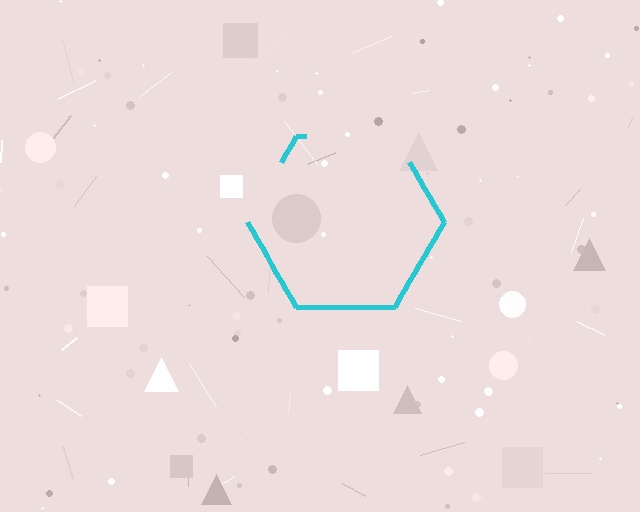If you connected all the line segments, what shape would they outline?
They would outline a hexagon.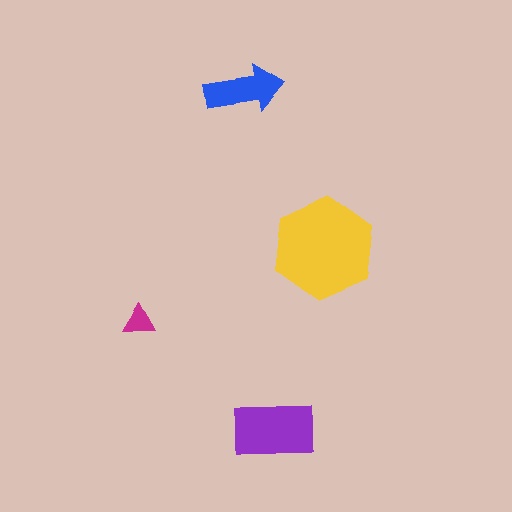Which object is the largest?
The yellow hexagon.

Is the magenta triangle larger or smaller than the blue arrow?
Smaller.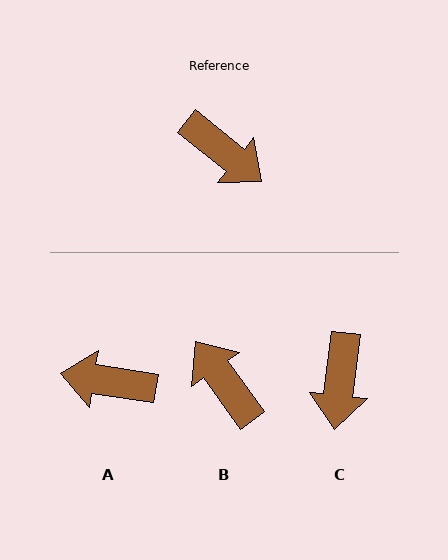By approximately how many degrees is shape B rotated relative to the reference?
Approximately 165 degrees counter-clockwise.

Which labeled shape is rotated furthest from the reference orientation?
B, about 165 degrees away.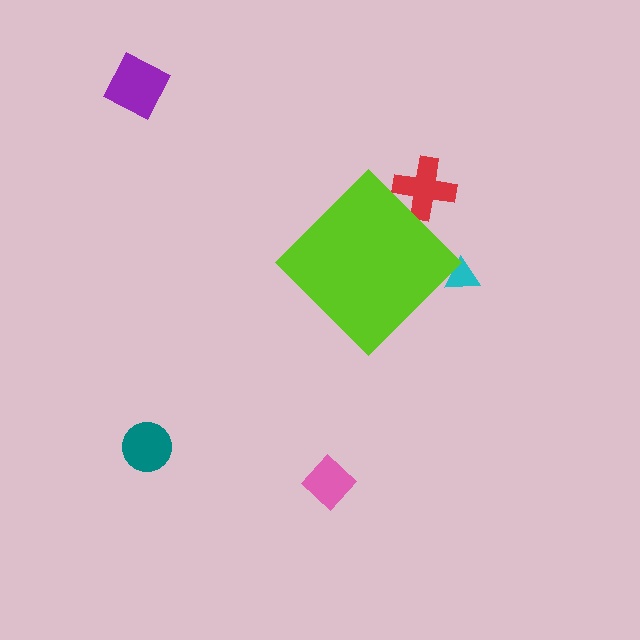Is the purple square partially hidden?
No, the purple square is fully visible.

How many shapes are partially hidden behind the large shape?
2 shapes are partially hidden.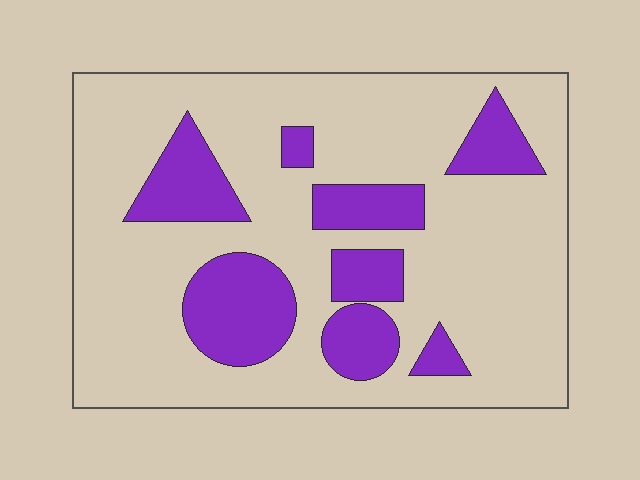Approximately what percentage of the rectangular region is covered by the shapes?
Approximately 25%.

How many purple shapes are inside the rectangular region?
8.